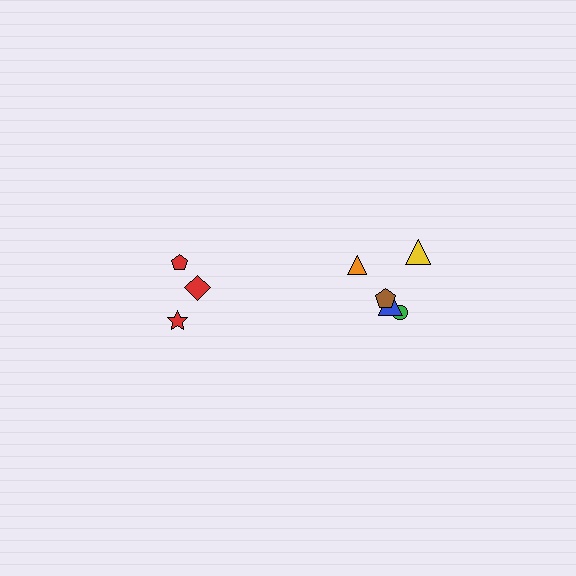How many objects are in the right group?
There are 5 objects.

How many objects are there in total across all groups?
There are 8 objects.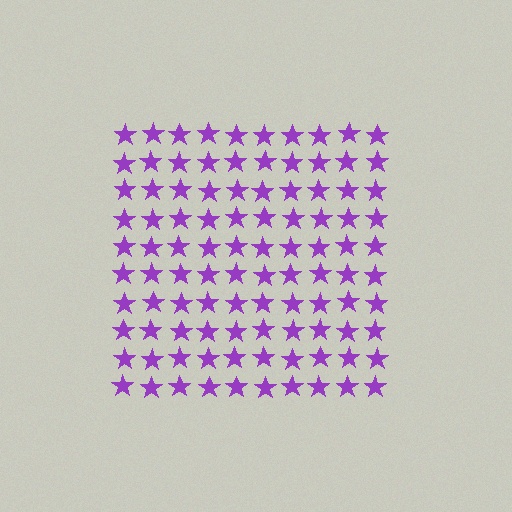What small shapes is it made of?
It is made of small stars.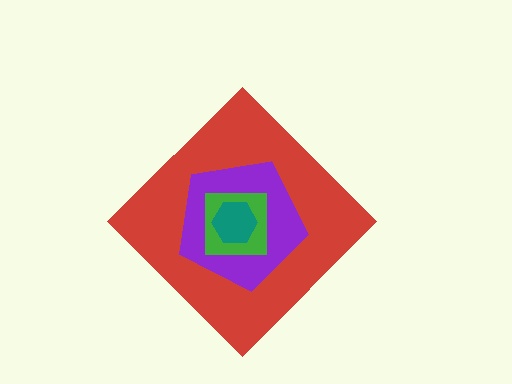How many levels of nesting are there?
4.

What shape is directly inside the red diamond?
The purple pentagon.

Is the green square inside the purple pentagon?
Yes.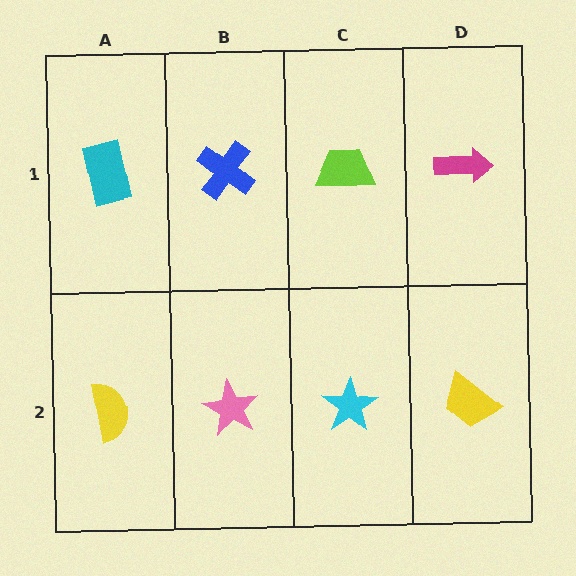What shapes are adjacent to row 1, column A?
A yellow semicircle (row 2, column A), a blue cross (row 1, column B).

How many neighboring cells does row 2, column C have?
3.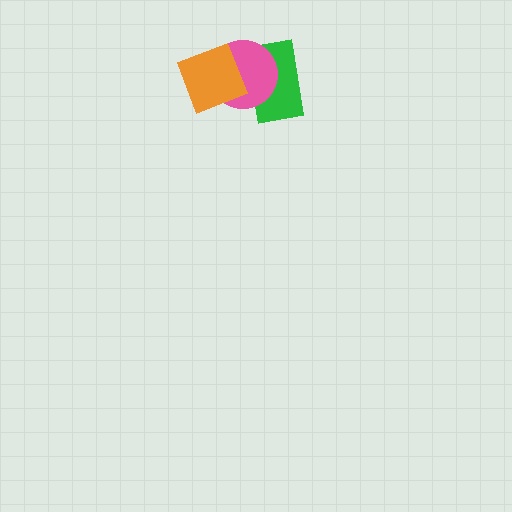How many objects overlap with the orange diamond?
2 objects overlap with the orange diamond.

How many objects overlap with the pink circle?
2 objects overlap with the pink circle.